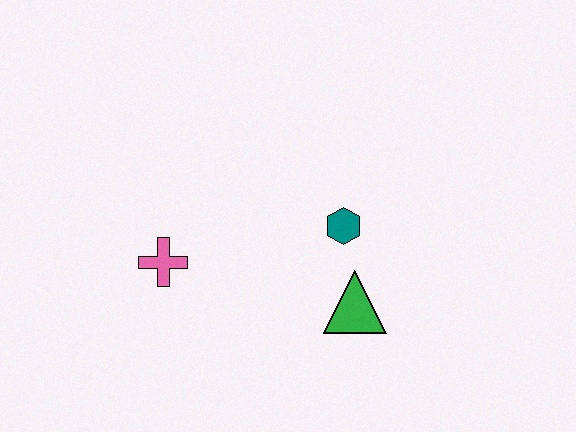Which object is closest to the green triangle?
The teal hexagon is closest to the green triangle.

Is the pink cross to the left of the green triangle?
Yes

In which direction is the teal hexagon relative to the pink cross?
The teal hexagon is to the right of the pink cross.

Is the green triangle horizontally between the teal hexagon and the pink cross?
No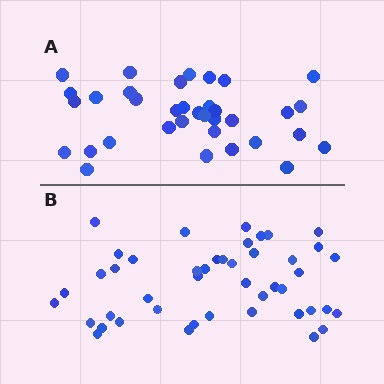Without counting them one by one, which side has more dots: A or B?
Region B (the bottom region) has more dots.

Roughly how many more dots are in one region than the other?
Region B has roughly 10 or so more dots than region A.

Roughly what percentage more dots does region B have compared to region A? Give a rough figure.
About 30% more.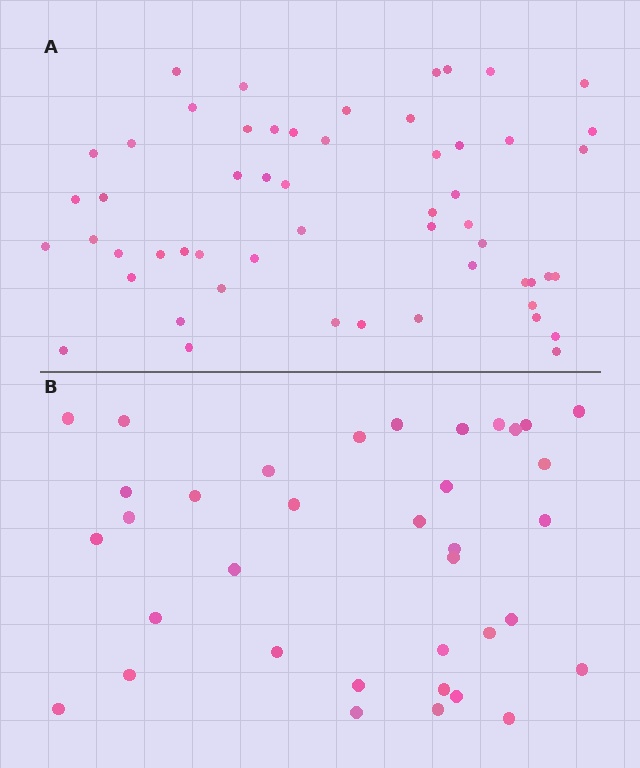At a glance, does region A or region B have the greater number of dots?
Region A (the top region) has more dots.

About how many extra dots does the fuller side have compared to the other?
Region A has approximately 20 more dots than region B.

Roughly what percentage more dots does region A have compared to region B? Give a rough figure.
About 55% more.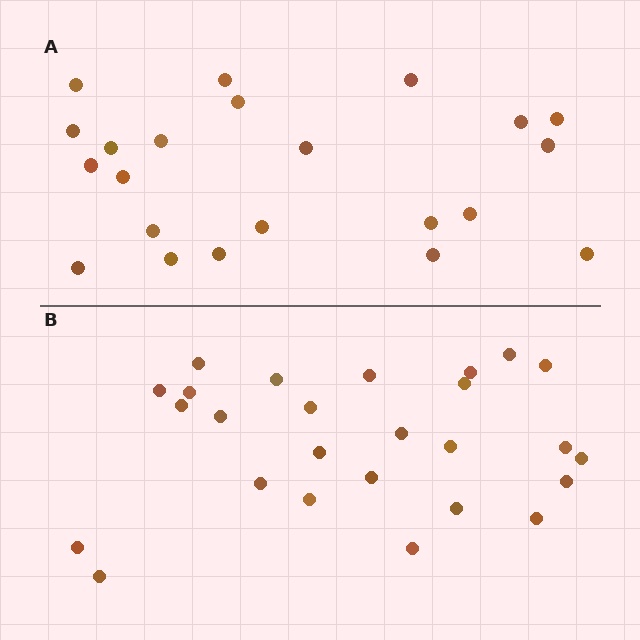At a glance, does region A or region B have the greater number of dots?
Region B (the bottom region) has more dots.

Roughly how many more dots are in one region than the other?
Region B has about 4 more dots than region A.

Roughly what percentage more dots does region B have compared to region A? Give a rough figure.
About 20% more.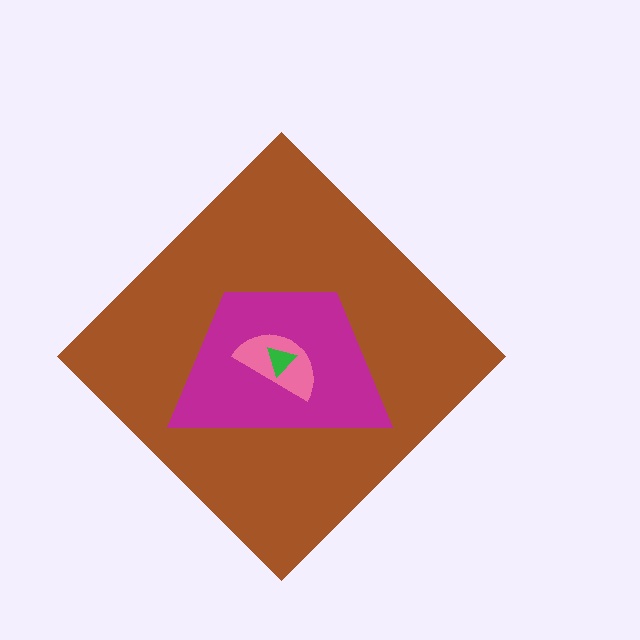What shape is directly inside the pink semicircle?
The green triangle.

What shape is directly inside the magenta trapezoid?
The pink semicircle.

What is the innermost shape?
The green triangle.